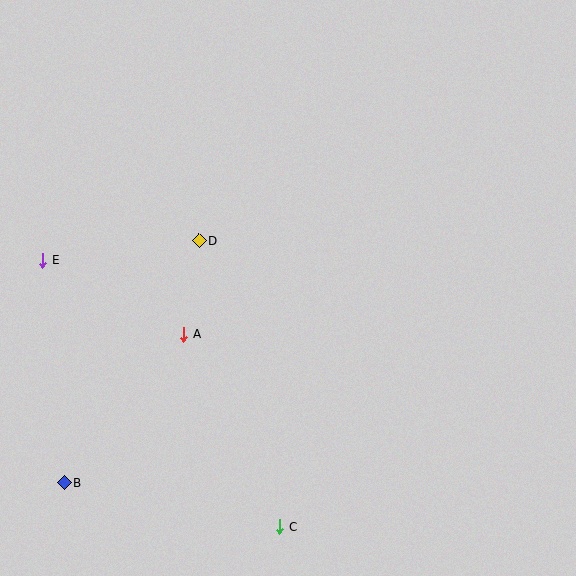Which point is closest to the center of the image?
Point D at (199, 240) is closest to the center.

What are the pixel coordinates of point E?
Point E is at (42, 260).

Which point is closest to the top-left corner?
Point E is closest to the top-left corner.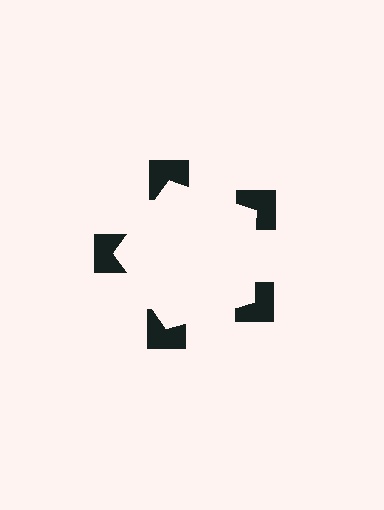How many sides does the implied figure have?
5 sides.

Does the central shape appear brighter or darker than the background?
It typically appears slightly brighter than the background, even though no actual brightness change is drawn.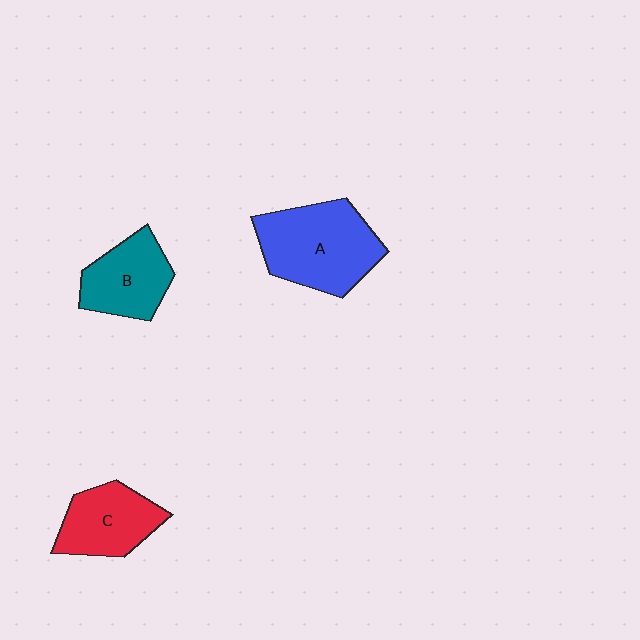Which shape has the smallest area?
Shape B (teal).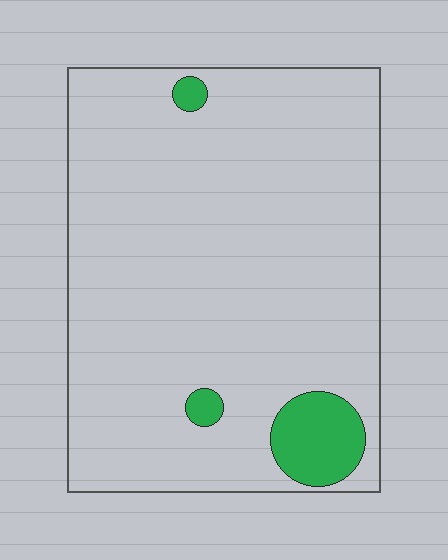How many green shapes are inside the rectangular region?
3.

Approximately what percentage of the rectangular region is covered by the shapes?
Approximately 5%.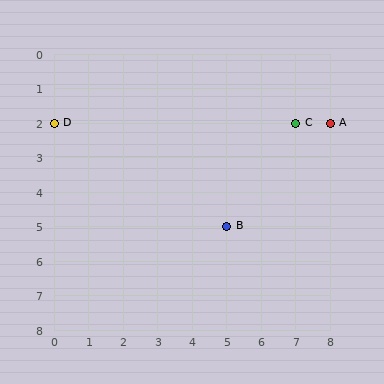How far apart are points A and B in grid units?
Points A and B are 3 columns and 3 rows apart (about 4.2 grid units diagonally).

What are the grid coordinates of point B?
Point B is at grid coordinates (5, 5).